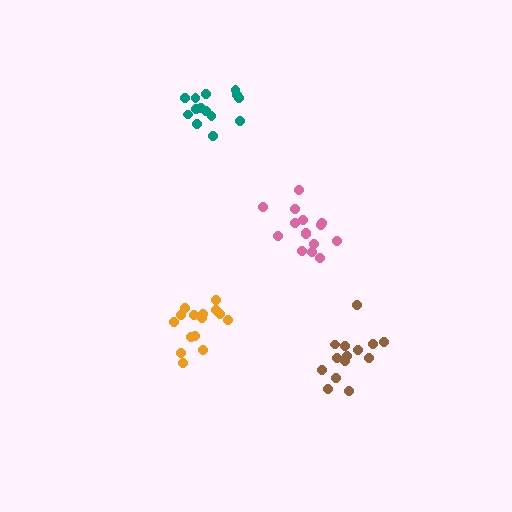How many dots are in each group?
Group 1: 15 dots, Group 2: 14 dots, Group 3: 14 dots, Group 4: 15 dots (58 total).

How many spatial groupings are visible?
There are 4 spatial groupings.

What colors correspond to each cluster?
The clusters are colored: pink, brown, teal, orange.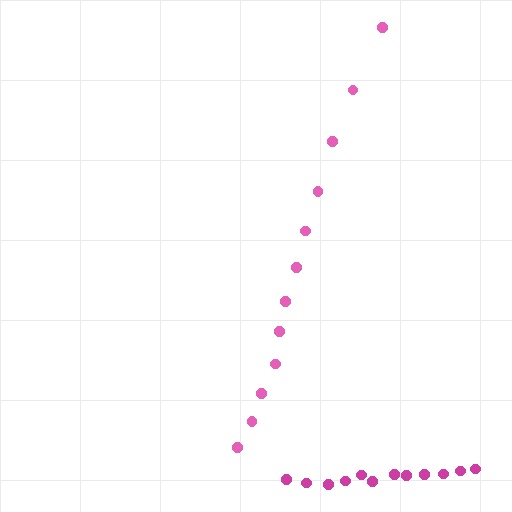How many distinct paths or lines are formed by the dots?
There are 2 distinct paths.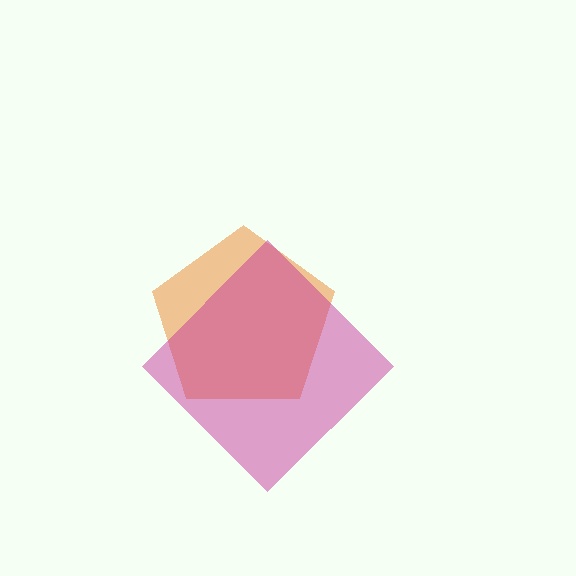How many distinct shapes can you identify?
There are 2 distinct shapes: an orange pentagon, a magenta diamond.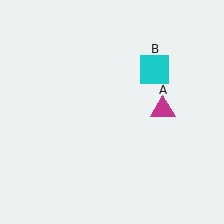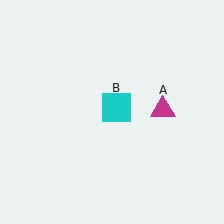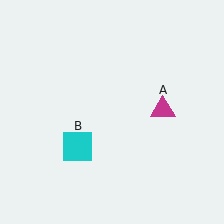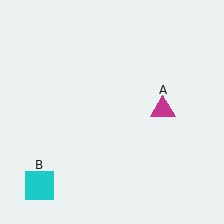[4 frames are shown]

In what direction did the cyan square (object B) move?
The cyan square (object B) moved down and to the left.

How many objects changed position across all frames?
1 object changed position: cyan square (object B).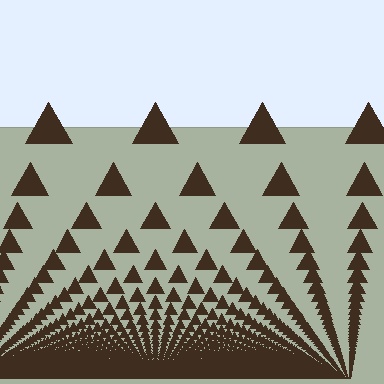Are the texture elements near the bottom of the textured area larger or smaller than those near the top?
Smaller. The gradient is inverted — elements near the bottom are smaller and denser.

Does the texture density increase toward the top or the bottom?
Density increases toward the bottom.